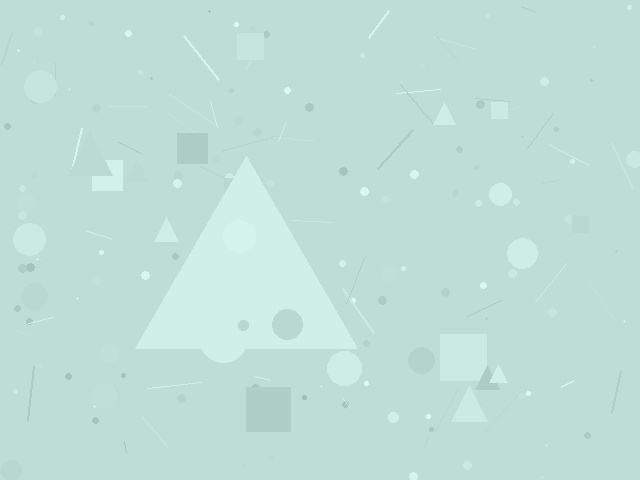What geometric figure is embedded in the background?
A triangle is embedded in the background.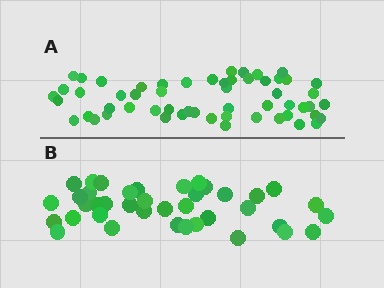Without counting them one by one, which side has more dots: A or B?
Region A (the top region) has more dots.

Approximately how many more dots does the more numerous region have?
Region A has approximately 15 more dots than region B.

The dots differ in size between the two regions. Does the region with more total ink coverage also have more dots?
No. Region B has more total ink coverage because its dots are larger, but region A actually contains more individual dots. Total area can be misleading — the number of items is what matters here.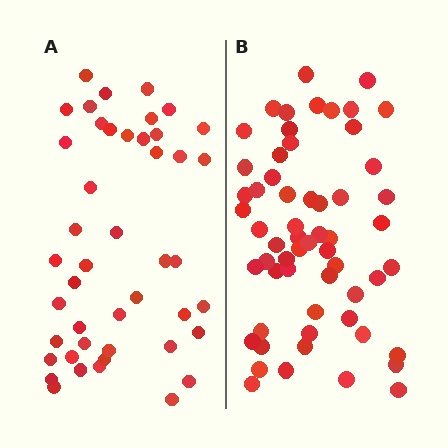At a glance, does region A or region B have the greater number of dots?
Region B (the right region) has more dots.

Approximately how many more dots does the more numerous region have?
Region B has approximately 15 more dots than region A.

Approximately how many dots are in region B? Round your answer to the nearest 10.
About 60 dots. (The exact count is 59, which rounds to 60.)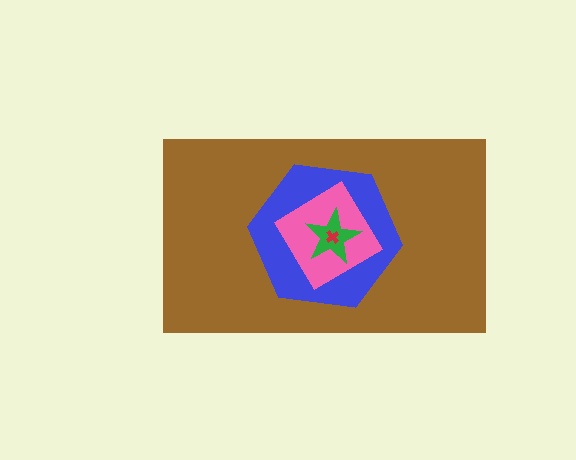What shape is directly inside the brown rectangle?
The blue hexagon.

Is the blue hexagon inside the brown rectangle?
Yes.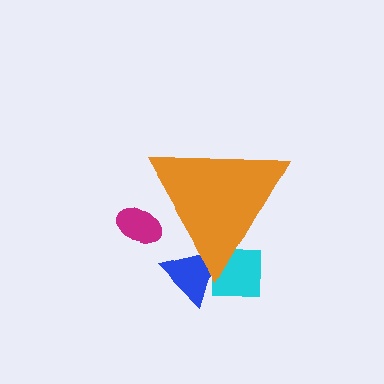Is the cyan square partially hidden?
Yes, the cyan square is partially hidden behind the orange triangle.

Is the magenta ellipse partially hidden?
Yes, the magenta ellipse is partially hidden behind the orange triangle.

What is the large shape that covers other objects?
An orange triangle.